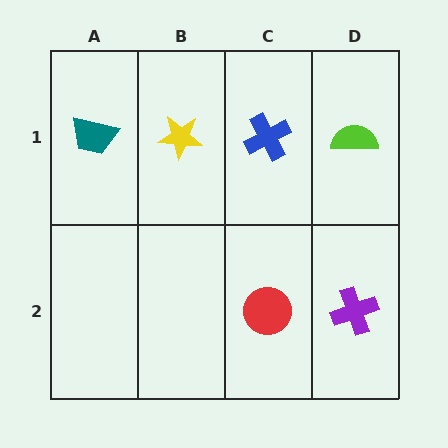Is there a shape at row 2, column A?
No, that cell is empty.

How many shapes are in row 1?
4 shapes.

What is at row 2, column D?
A purple cross.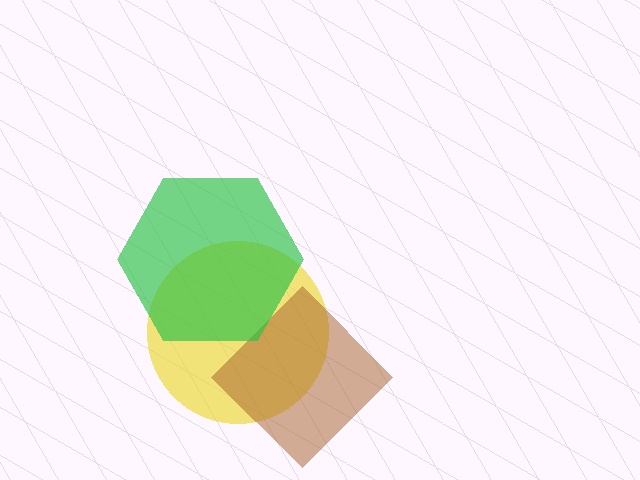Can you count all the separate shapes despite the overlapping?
Yes, there are 3 separate shapes.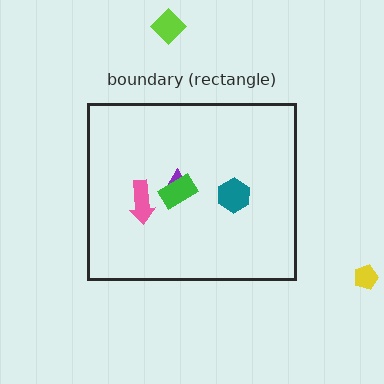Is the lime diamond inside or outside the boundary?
Outside.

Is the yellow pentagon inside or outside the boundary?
Outside.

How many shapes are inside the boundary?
4 inside, 2 outside.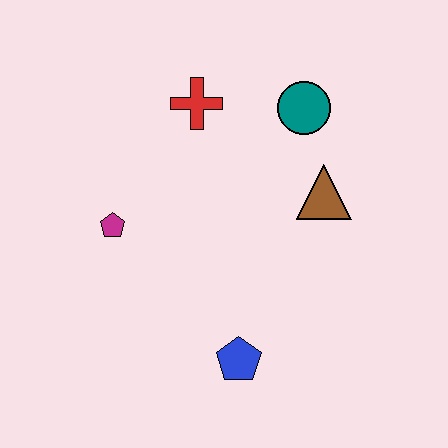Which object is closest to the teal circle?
The brown triangle is closest to the teal circle.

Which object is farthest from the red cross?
The blue pentagon is farthest from the red cross.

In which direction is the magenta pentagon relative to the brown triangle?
The magenta pentagon is to the left of the brown triangle.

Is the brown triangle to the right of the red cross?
Yes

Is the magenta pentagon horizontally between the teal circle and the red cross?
No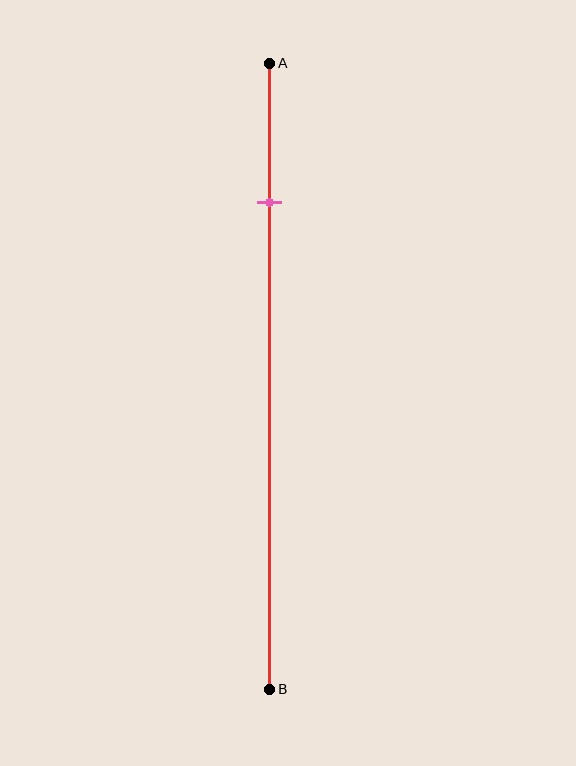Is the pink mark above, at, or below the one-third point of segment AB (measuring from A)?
The pink mark is above the one-third point of segment AB.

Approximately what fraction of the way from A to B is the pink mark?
The pink mark is approximately 20% of the way from A to B.